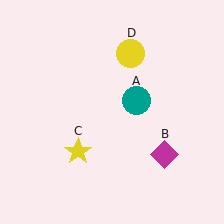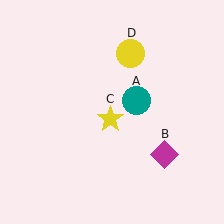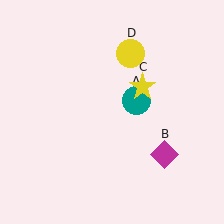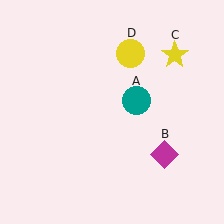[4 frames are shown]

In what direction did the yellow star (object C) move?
The yellow star (object C) moved up and to the right.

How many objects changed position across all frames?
1 object changed position: yellow star (object C).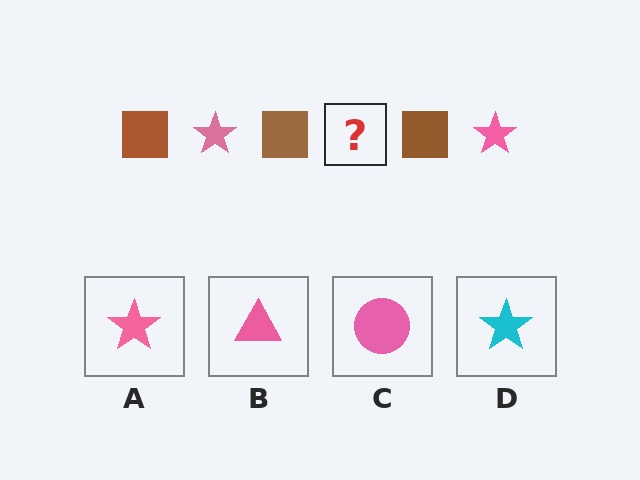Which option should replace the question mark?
Option A.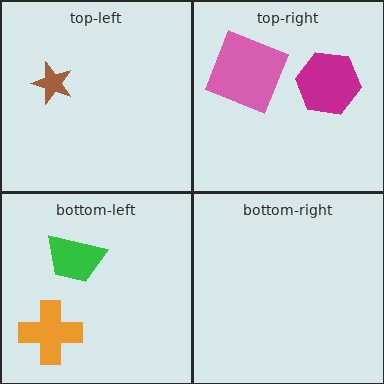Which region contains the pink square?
The top-right region.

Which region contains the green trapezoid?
The bottom-left region.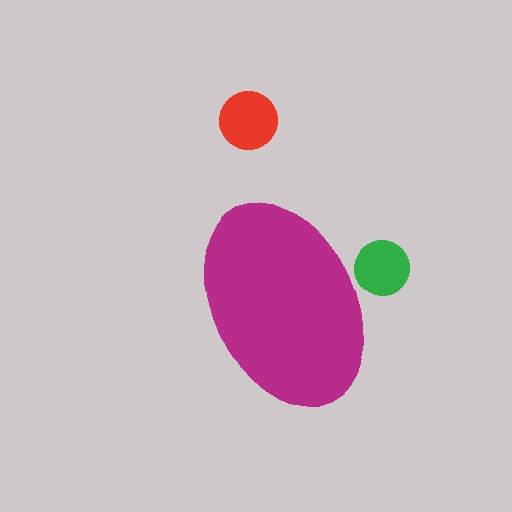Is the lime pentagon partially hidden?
Yes, the lime pentagon is partially hidden behind the magenta ellipse.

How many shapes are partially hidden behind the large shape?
2 shapes are partially hidden.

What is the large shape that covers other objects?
A magenta ellipse.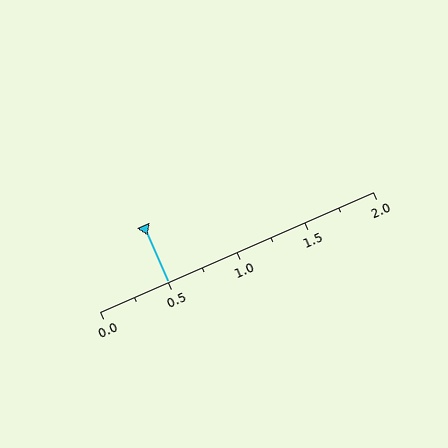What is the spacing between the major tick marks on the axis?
The major ticks are spaced 0.5 apart.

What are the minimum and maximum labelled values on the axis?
The axis runs from 0.0 to 2.0.